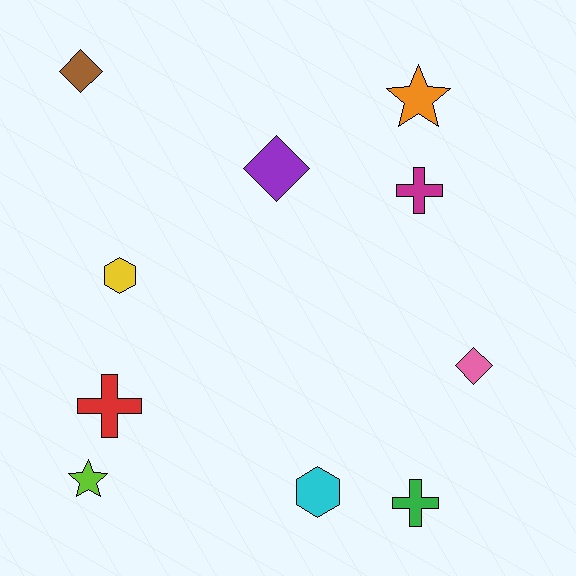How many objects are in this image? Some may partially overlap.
There are 10 objects.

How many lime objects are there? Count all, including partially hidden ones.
There is 1 lime object.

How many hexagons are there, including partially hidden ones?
There are 2 hexagons.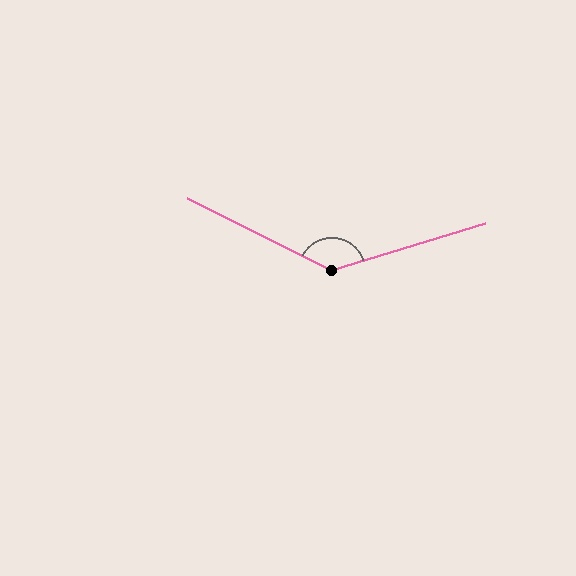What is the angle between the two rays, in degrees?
Approximately 136 degrees.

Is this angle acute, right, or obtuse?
It is obtuse.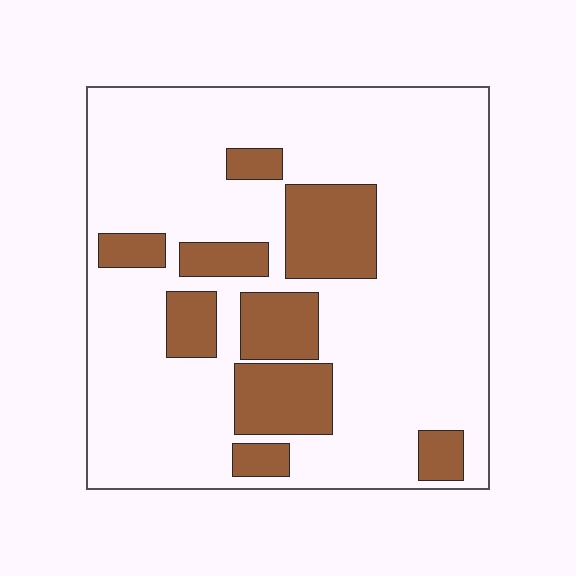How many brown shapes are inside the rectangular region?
9.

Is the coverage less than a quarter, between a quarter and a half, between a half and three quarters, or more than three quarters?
Less than a quarter.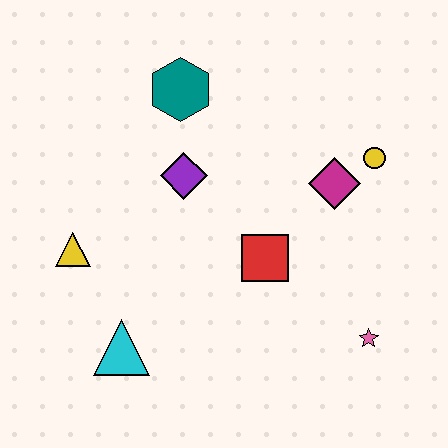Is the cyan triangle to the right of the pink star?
No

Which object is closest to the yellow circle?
The magenta diamond is closest to the yellow circle.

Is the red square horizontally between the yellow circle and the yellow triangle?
Yes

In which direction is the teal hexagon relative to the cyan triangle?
The teal hexagon is above the cyan triangle.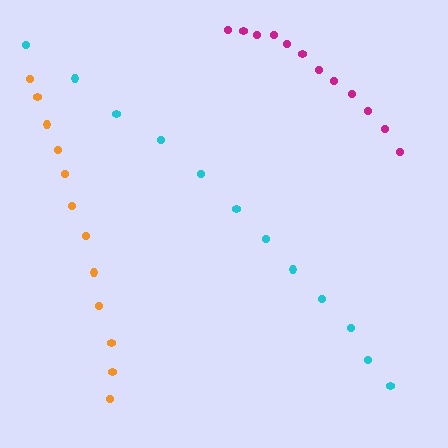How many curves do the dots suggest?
There are 3 distinct paths.